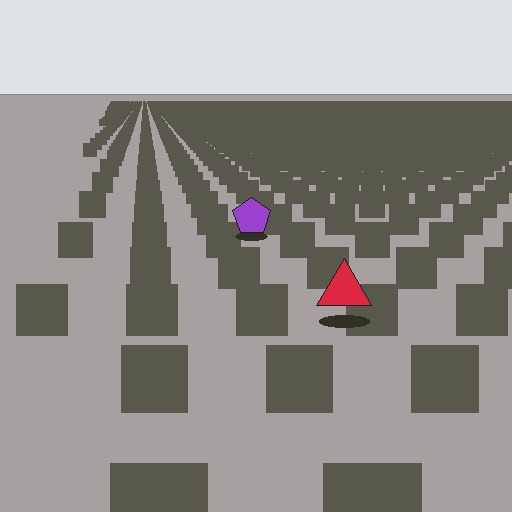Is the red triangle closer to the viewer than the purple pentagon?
Yes. The red triangle is closer — you can tell from the texture gradient: the ground texture is coarser near it.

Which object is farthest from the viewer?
The purple pentagon is farthest from the viewer. It appears smaller and the ground texture around it is denser.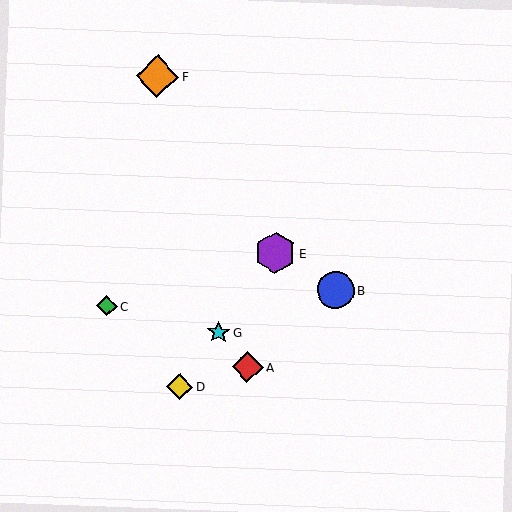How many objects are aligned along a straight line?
3 objects (D, E, G) are aligned along a straight line.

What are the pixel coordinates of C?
Object C is at (107, 306).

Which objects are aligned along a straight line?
Objects D, E, G are aligned along a straight line.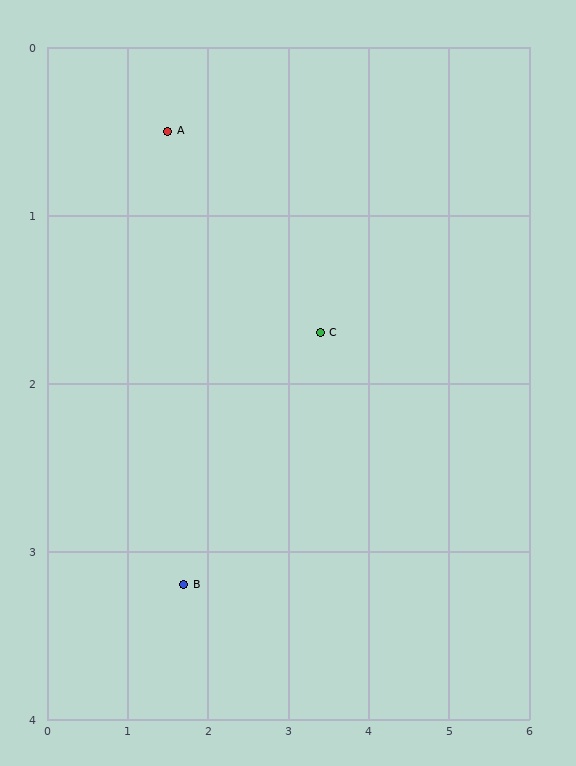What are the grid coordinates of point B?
Point B is at approximately (1.7, 3.2).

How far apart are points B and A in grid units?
Points B and A are about 2.7 grid units apart.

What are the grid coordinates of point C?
Point C is at approximately (3.4, 1.7).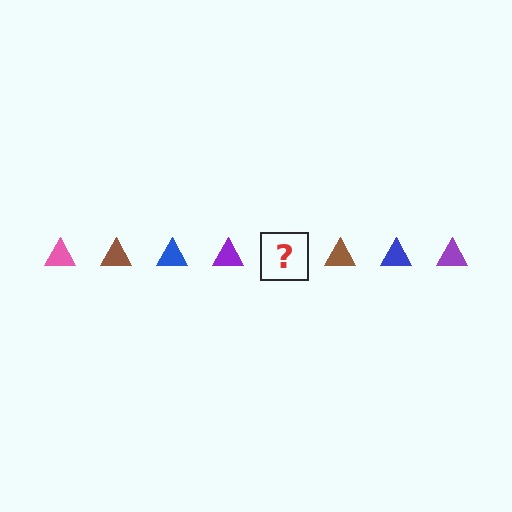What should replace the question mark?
The question mark should be replaced with a pink triangle.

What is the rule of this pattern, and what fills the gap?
The rule is that the pattern cycles through pink, brown, blue, purple triangles. The gap should be filled with a pink triangle.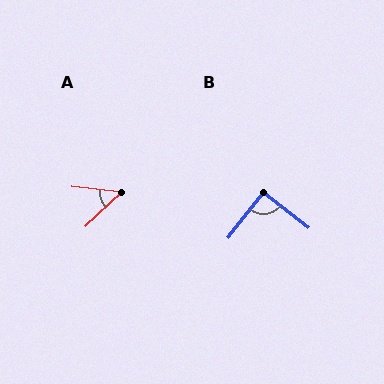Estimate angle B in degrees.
Approximately 90 degrees.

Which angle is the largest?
B, at approximately 90 degrees.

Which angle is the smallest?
A, at approximately 50 degrees.